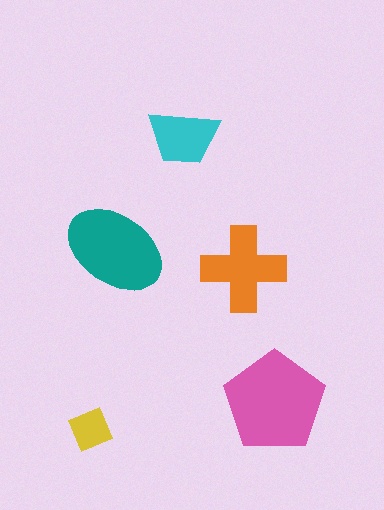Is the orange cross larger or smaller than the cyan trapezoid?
Larger.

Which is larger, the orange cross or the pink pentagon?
The pink pentagon.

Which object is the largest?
The pink pentagon.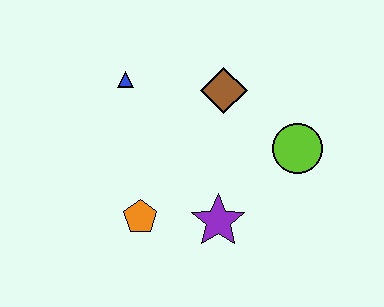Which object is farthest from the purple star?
The blue triangle is farthest from the purple star.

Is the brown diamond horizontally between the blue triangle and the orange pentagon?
No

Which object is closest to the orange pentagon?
The purple star is closest to the orange pentagon.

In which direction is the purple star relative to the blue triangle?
The purple star is below the blue triangle.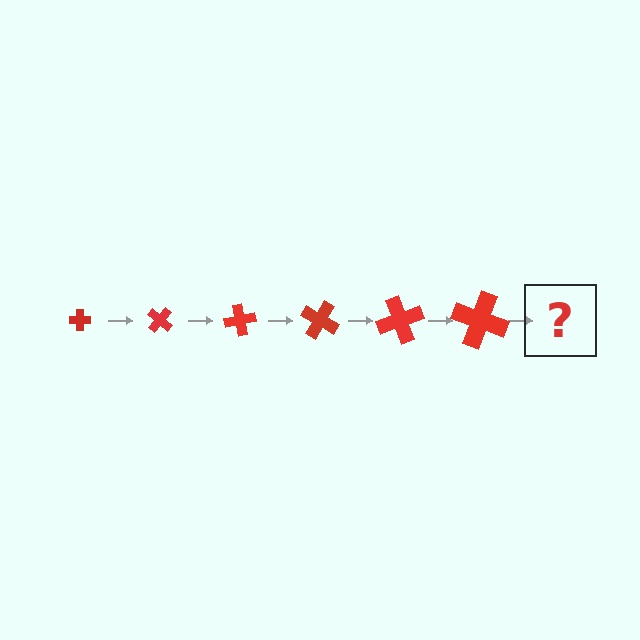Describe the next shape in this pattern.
It should be a cross, larger than the previous one and rotated 240 degrees from the start.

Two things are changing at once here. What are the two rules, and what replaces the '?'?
The two rules are that the cross grows larger each step and it rotates 40 degrees each step. The '?' should be a cross, larger than the previous one and rotated 240 degrees from the start.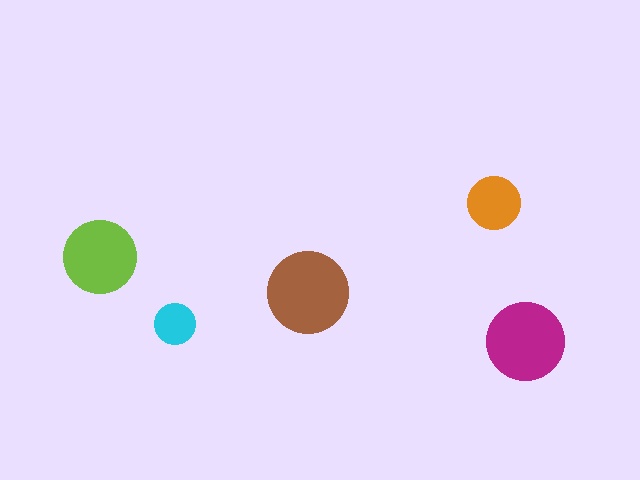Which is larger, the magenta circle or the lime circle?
The magenta one.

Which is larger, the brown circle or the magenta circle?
The brown one.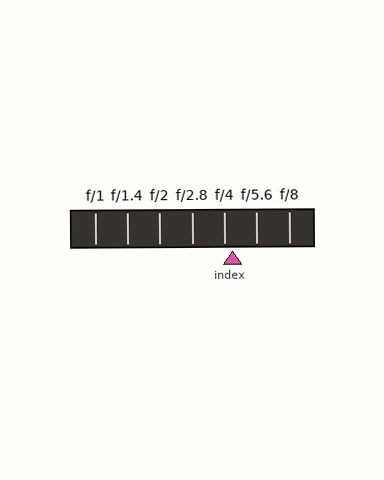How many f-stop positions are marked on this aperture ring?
There are 7 f-stop positions marked.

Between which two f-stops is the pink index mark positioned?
The index mark is between f/4 and f/5.6.